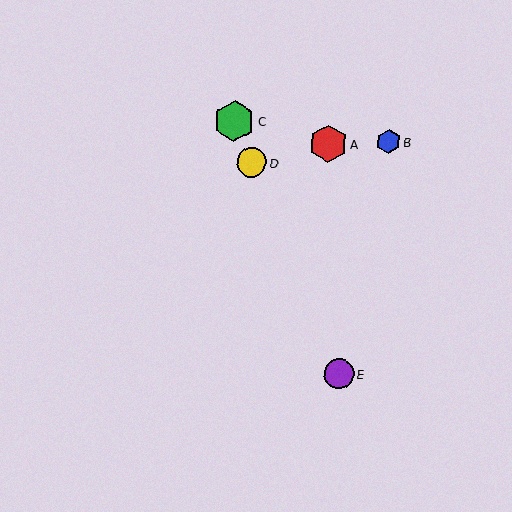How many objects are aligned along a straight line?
3 objects (C, D, E) are aligned along a straight line.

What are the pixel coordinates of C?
Object C is at (235, 121).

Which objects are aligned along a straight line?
Objects C, D, E are aligned along a straight line.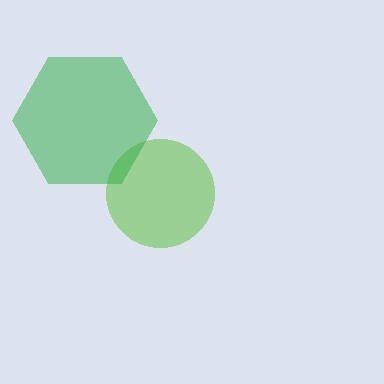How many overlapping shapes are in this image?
There are 2 overlapping shapes in the image.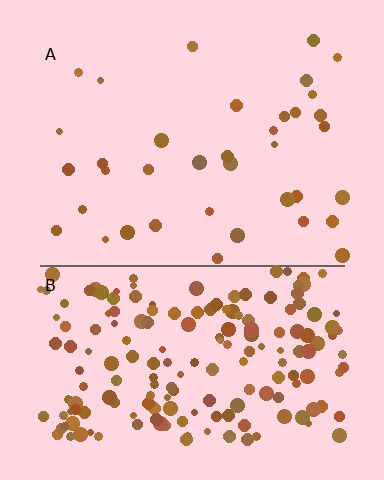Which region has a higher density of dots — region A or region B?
B (the bottom).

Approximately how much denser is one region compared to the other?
Approximately 5.2× — region B over region A.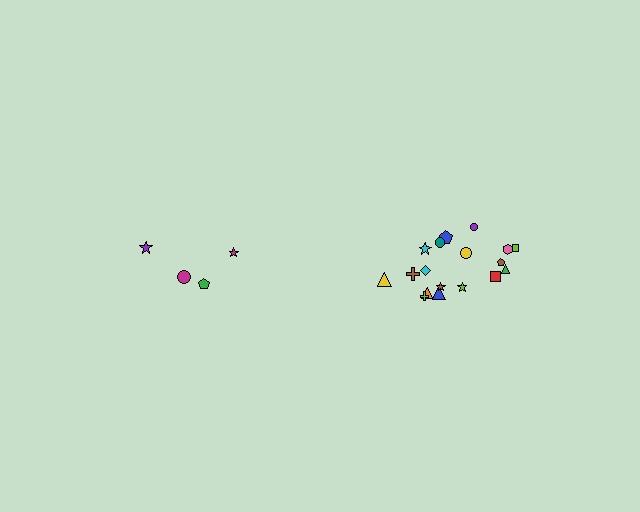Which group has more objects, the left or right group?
The right group.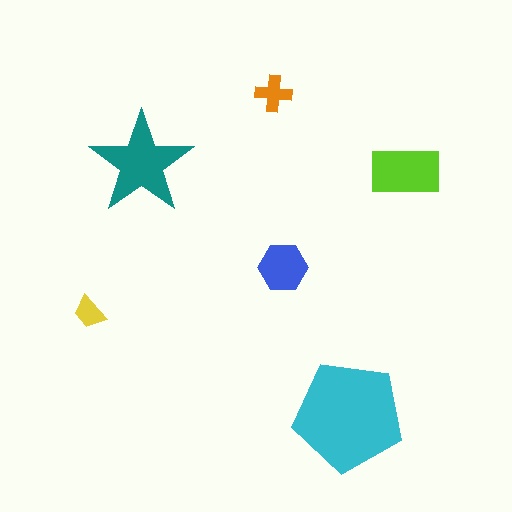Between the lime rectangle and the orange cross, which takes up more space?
The lime rectangle.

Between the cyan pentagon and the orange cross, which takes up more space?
The cyan pentagon.